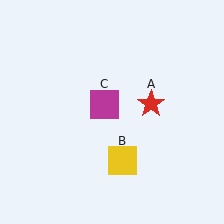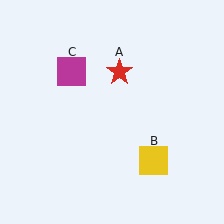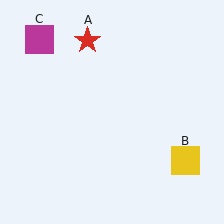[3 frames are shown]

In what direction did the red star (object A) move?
The red star (object A) moved up and to the left.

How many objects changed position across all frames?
3 objects changed position: red star (object A), yellow square (object B), magenta square (object C).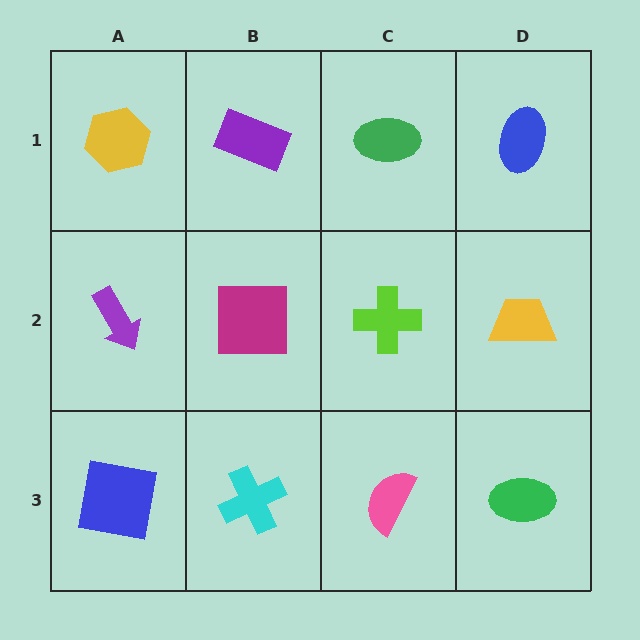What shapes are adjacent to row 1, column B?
A magenta square (row 2, column B), a yellow hexagon (row 1, column A), a green ellipse (row 1, column C).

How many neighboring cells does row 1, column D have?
2.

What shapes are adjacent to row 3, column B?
A magenta square (row 2, column B), a blue square (row 3, column A), a pink semicircle (row 3, column C).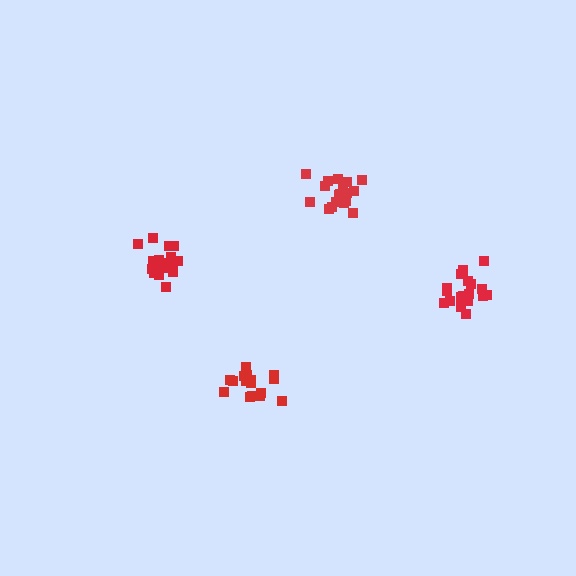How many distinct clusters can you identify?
There are 4 distinct clusters.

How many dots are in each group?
Group 1: 20 dots, Group 2: 19 dots, Group 3: 16 dots, Group 4: 20 dots (75 total).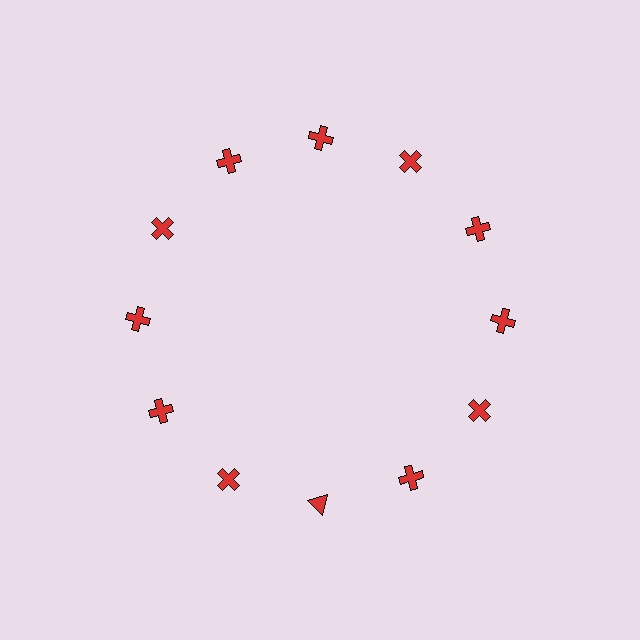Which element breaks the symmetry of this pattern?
The red triangle at roughly the 6 o'clock position breaks the symmetry. All other shapes are red crosses.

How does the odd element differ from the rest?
It has a different shape: triangle instead of cross.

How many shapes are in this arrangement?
There are 12 shapes arranged in a ring pattern.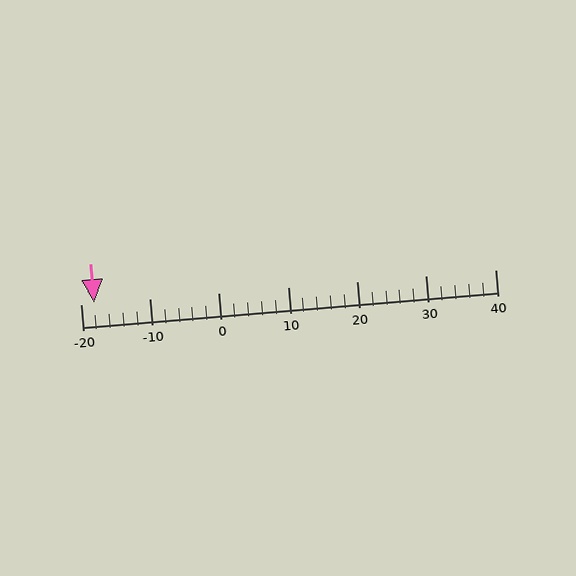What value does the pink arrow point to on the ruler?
The pink arrow points to approximately -18.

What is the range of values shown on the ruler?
The ruler shows values from -20 to 40.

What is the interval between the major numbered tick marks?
The major tick marks are spaced 10 units apart.